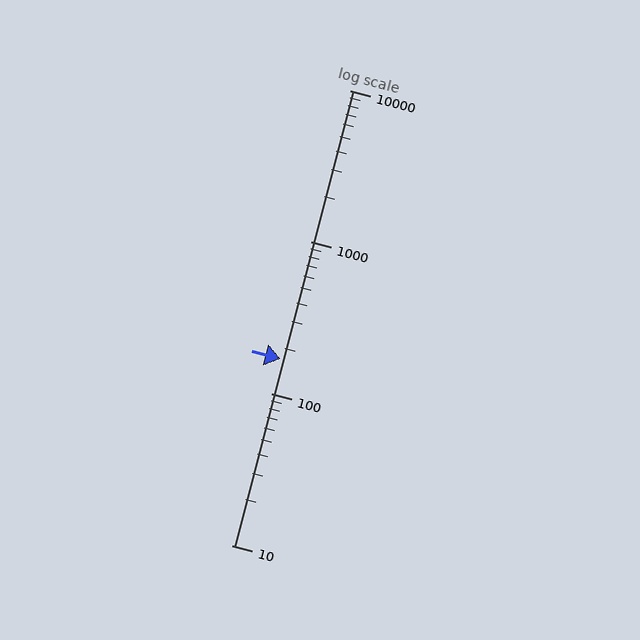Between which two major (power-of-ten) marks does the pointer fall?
The pointer is between 100 and 1000.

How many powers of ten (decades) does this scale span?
The scale spans 3 decades, from 10 to 10000.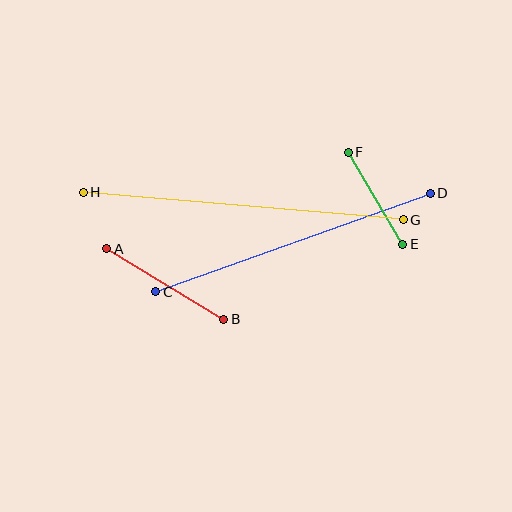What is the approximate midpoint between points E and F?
The midpoint is at approximately (375, 198) pixels.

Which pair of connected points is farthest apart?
Points G and H are farthest apart.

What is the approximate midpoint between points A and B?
The midpoint is at approximately (165, 284) pixels.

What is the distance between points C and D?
The distance is approximately 292 pixels.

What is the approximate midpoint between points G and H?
The midpoint is at approximately (243, 206) pixels.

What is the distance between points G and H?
The distance is approximately 321 pixels.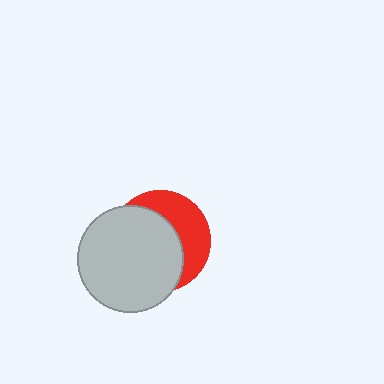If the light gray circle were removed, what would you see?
You would see the complete red circle.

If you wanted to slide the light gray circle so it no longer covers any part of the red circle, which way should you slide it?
Slide it toward the lower-left — that is the most direct way to separate the two shapes.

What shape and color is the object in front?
The object in front is a light gray circle.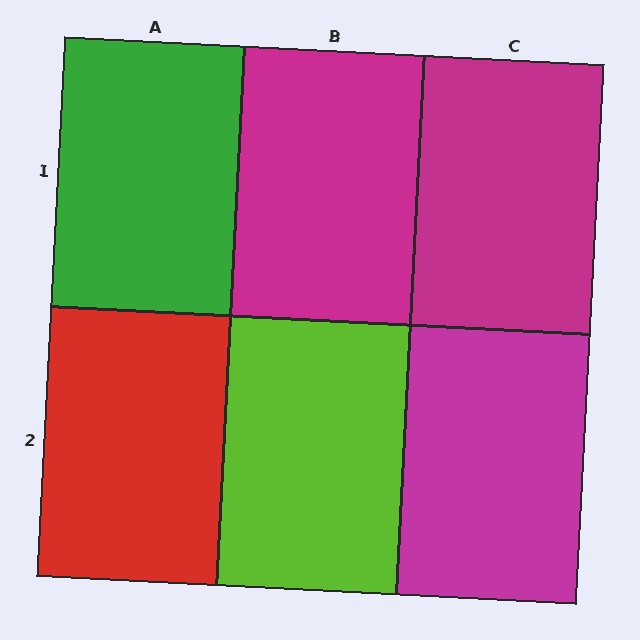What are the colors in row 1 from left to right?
Green, magenta, magenta.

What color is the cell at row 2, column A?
Red.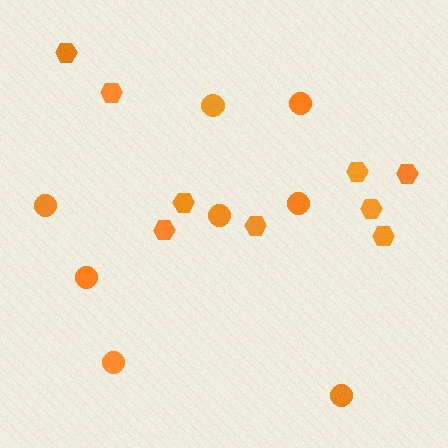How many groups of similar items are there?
There are 2 groups: one group of circles (8) and one group of hexagons (9).